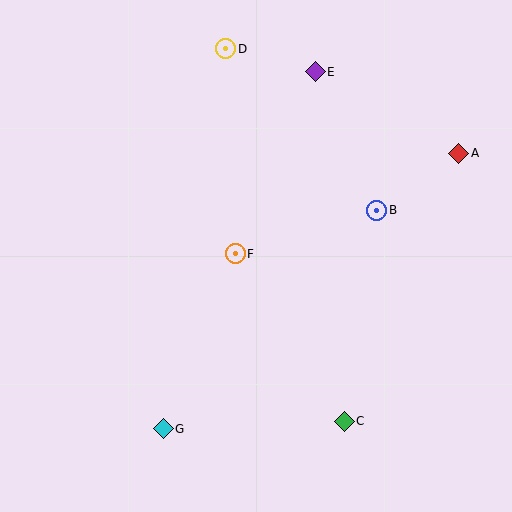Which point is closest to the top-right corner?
Point A is closest to the top-right corner.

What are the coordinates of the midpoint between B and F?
The midpoint between B and F is at (306, 232).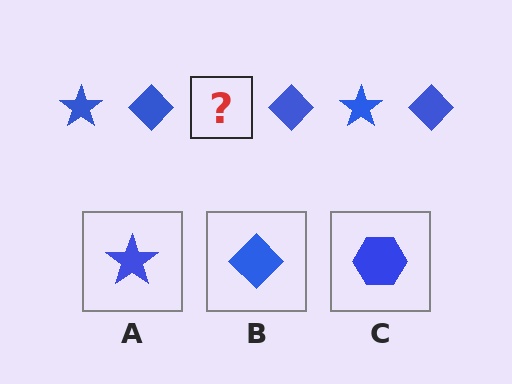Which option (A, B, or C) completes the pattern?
A.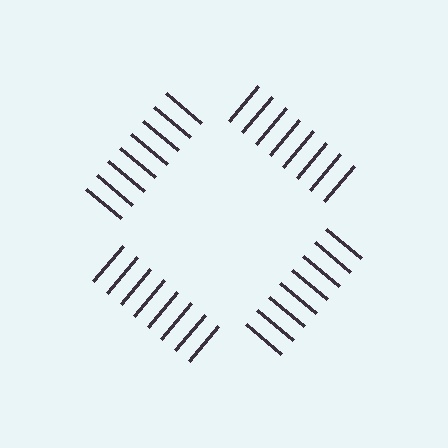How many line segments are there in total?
32 — 8 along each of the 4 edges.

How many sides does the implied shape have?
4 sides — the line-ends trace a square.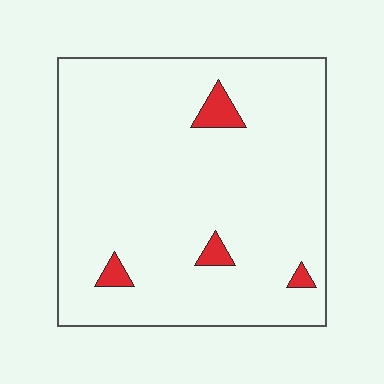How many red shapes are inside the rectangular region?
4.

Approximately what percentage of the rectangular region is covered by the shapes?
Approximately 5%.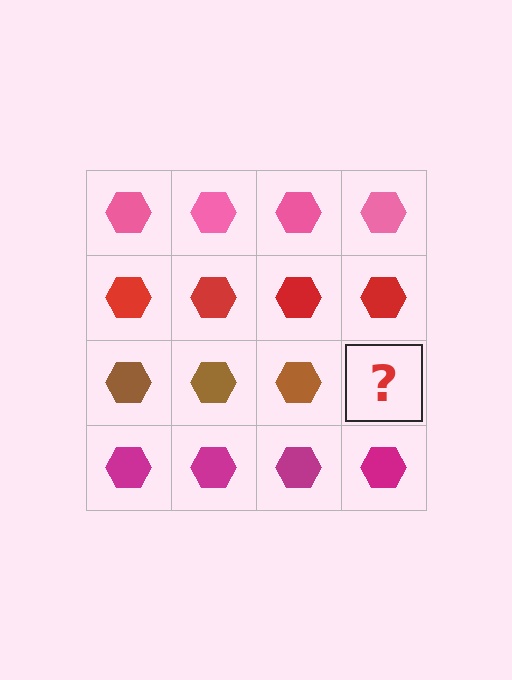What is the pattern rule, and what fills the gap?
The rule is that each row has a consistent color. The gap should be filled with a brown hexagon.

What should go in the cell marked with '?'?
The missing cell should contain a brown hexagon.